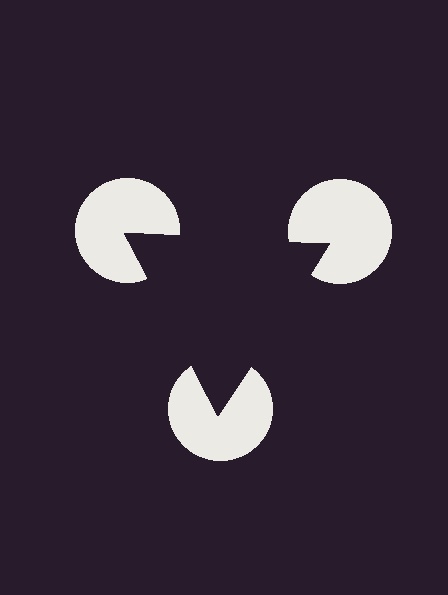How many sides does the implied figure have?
3 sides.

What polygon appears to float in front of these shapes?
An illusory triangle — its edges are inferred from the aligned wedge cuts in the pac-man discs, not physically drawn.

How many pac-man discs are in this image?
There are 3 — one at each vertex of the illusory triangle.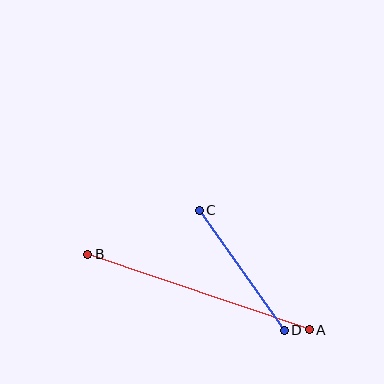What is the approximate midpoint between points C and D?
The midpoint is at approximately (242, 270) pixels.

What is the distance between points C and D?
The distance is approximately 147 pixels.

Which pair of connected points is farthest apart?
Points A and B are farthest apart.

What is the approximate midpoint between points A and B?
The midpoint is at approximately (199, 292) pixels.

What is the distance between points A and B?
The distance is approximately 234 pixels.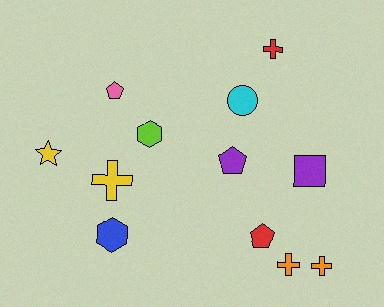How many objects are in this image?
There are 12 objects.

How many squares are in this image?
There is 1 square.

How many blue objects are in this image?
There is 1 blue object.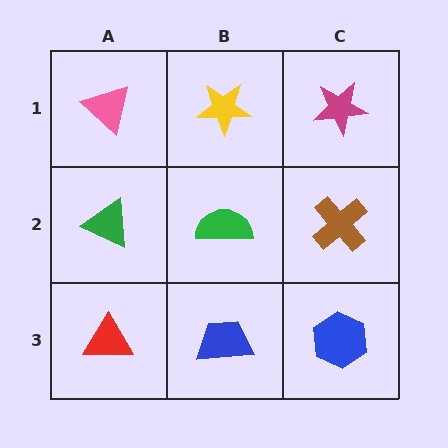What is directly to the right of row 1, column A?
A yellow star.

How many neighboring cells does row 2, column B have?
4.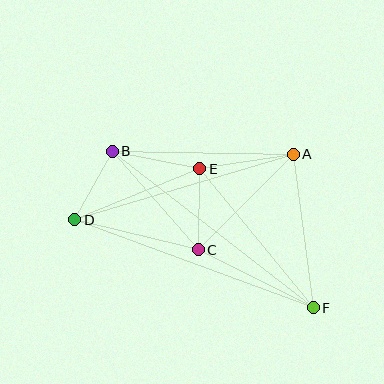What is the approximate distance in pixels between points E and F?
The distance between E and F is approximately 179 pixels.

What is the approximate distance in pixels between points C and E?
The distance between C and E is approximately 81 pixels.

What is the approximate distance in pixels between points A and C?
The distance between A and C is approximately 135 pixels.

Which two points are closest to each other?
Points B and D are closest to each other.